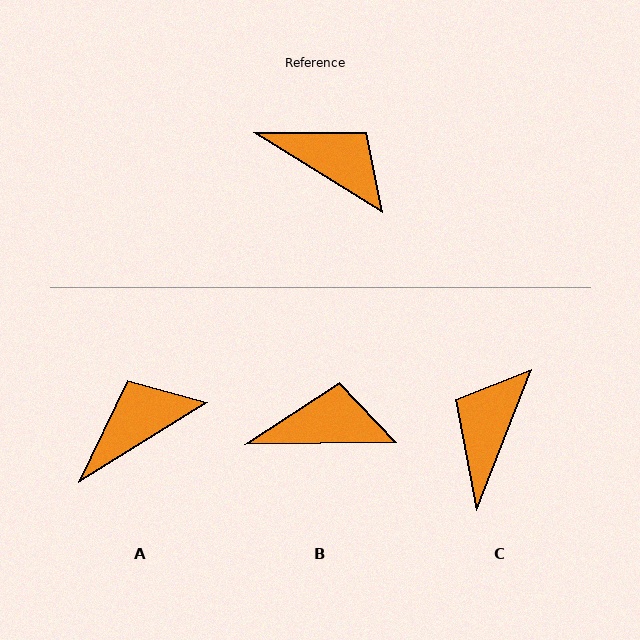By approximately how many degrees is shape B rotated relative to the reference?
Approximately 33 degrees counter-clockwise.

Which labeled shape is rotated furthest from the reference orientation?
C, about 100 degrees away.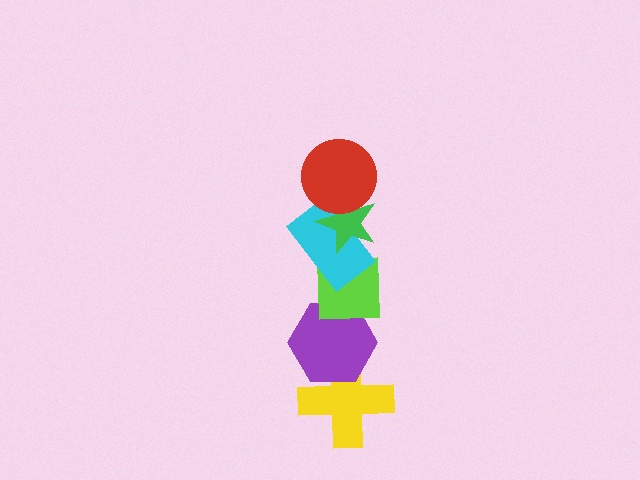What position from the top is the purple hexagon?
The purple hexagon is 5th from the top.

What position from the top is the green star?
The green star is 2nd from the top.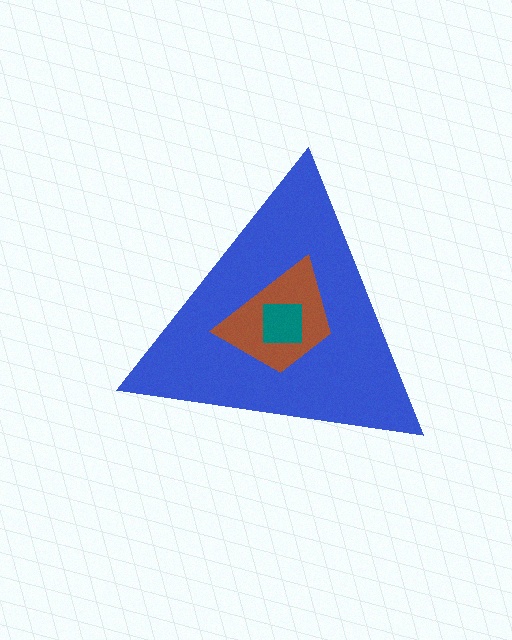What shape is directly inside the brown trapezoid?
The teal square.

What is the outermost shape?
The blue triangle.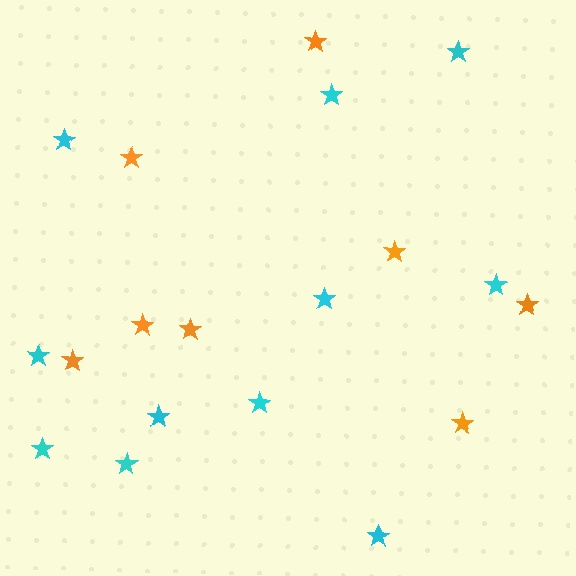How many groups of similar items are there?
There are 2 groups: one group of cyan stars (11) and one group of orange stars (8).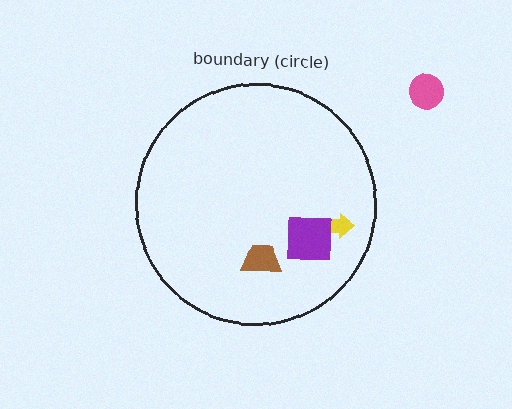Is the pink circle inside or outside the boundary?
Outside.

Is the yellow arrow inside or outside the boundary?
Inside.